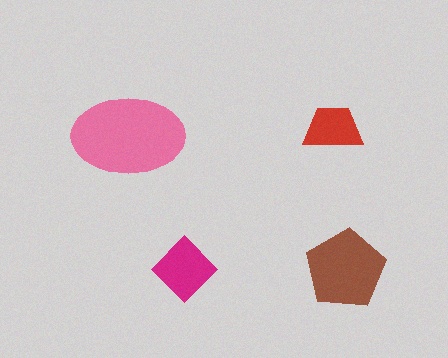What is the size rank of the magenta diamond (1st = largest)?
3rd.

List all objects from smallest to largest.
The red trapezoid, the magenta diamond, the brown pentagon, the pink ellipse.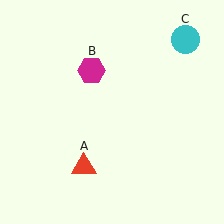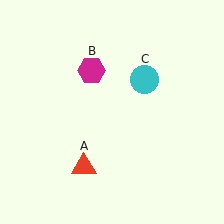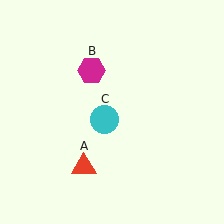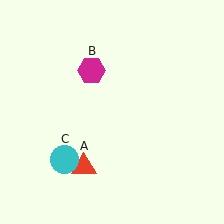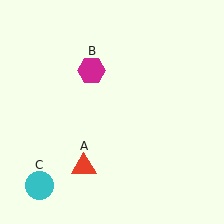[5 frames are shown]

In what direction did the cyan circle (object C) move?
The cyan circle (object C) moved down and to the left.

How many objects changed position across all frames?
1 object changed position: cyan circle (object C).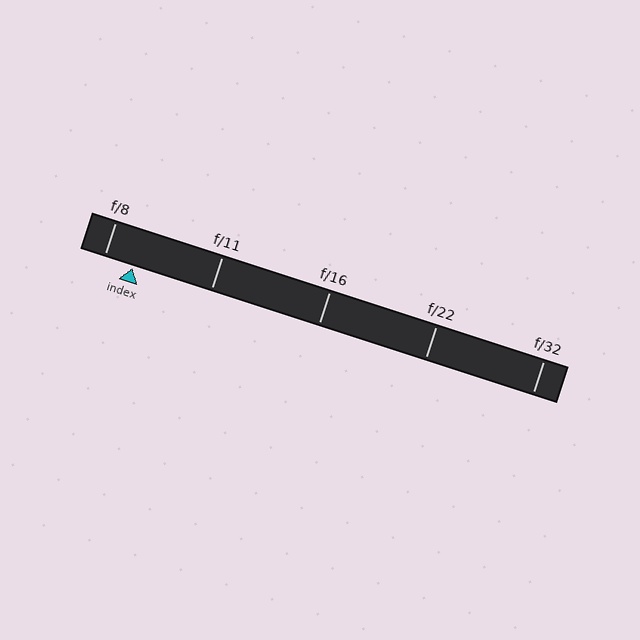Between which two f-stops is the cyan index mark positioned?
The index mark is between f/8 and f/11.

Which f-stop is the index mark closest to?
The index mark is closest to f/8.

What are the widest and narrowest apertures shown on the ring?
The widest aperture shown is f/8 and the narrowest is f/32.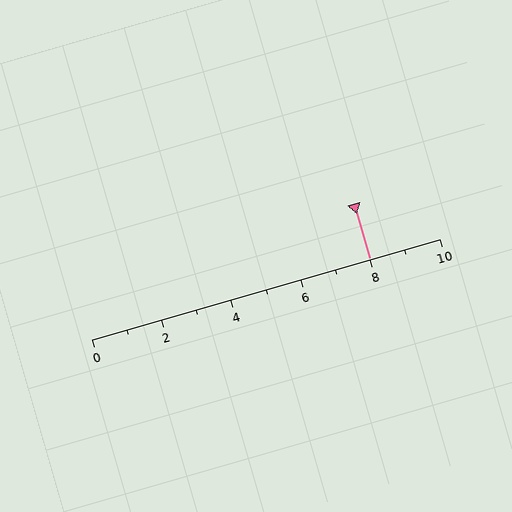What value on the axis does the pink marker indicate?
The marker indicates approximately 8.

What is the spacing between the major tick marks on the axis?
The major ticks are spaced 2 apart.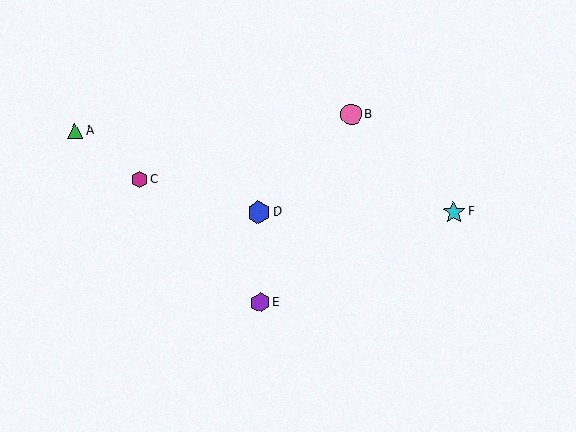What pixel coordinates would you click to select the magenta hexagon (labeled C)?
Click at (140, 180) to select the magenta hexagon C.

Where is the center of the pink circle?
The center of the pink circle is at (351, 115).